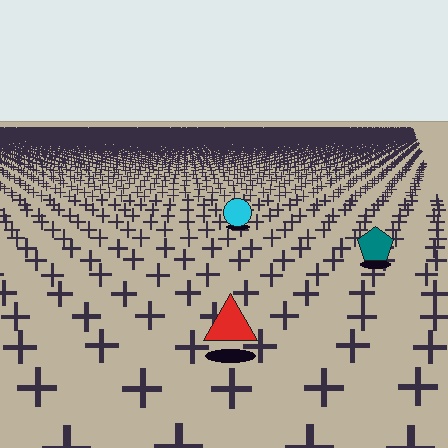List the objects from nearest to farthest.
From nearest to farthest: the red triangle, the teal pentagon, the cyan circle.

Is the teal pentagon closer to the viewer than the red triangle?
No. The red triangle is closer — you can tell from the texture gradient: the ground texture is coarser near it.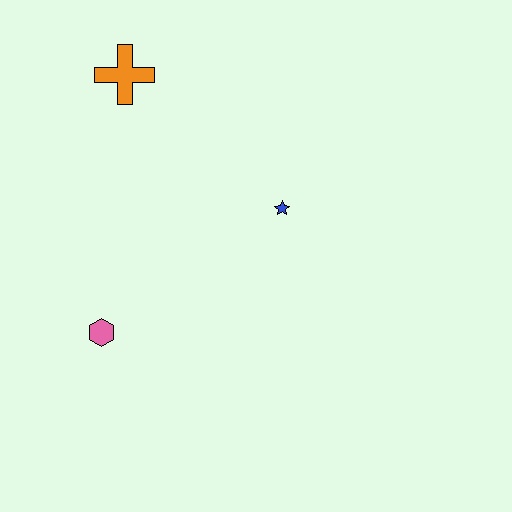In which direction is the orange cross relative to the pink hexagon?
The orange cross is above the pink hexagon.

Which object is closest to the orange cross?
The blue star is closest to the orange cross.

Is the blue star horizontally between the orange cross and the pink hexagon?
No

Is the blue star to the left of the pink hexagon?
No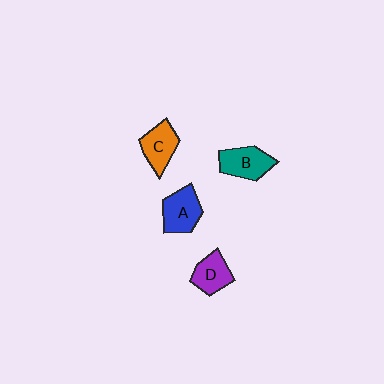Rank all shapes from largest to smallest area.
From largest to smallest: B (teal), A (blue), C (orange), D (purple).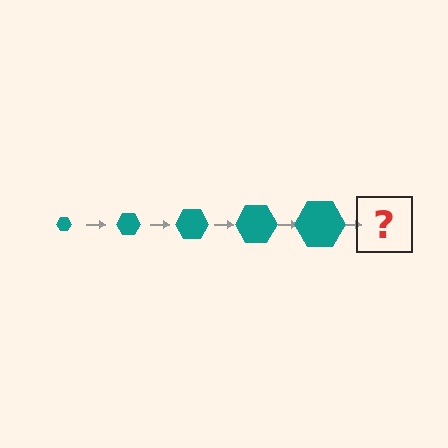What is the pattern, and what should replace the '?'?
The pattern is that the hexagon gets progressively larger each step. The '?' should be a teal hexagon, larger than the previous one.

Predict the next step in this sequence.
The next step is a teal hexagon, larger than the previous one.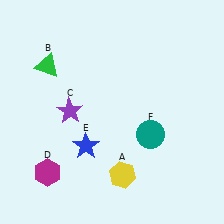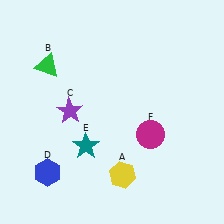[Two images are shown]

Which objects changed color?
D changed from magenta to blue. E changed from blue to teal. F changed from teal to magenta.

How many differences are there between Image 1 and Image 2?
There are 3 differences between the two images.